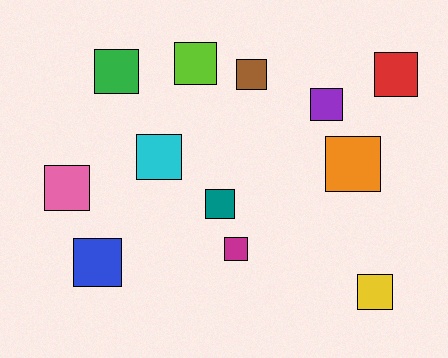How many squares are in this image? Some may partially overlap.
There are 12 squares.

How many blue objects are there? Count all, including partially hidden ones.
There is 1 blue object.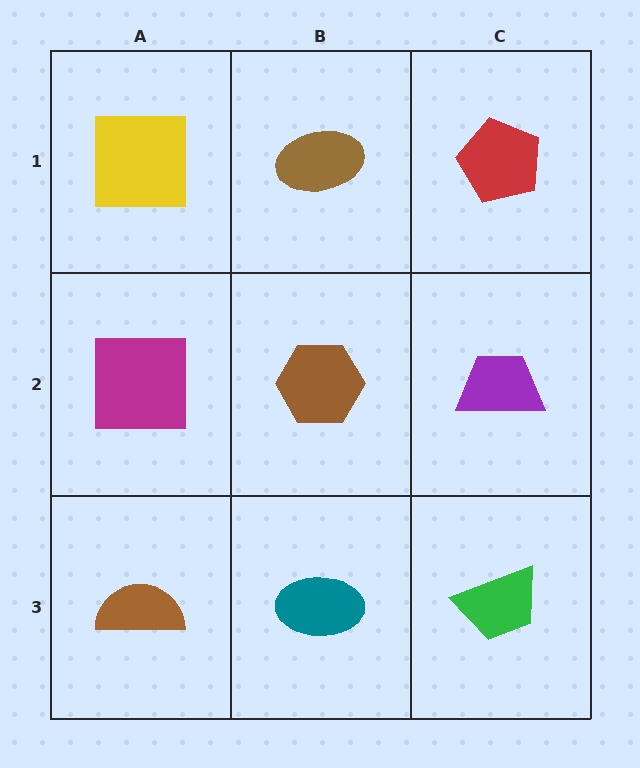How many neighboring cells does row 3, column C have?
2.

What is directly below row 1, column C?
A purple trapezoid.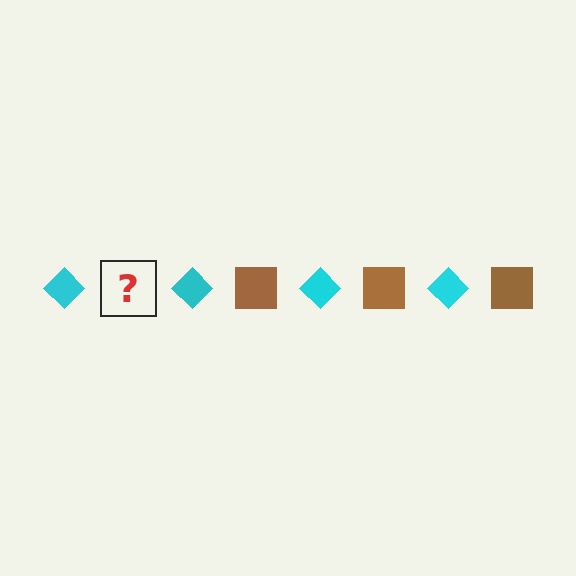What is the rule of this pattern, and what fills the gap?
The rule is that the pattern alternates between cyan diamond and brown square. The gap should be filled with a brown square.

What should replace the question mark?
The question mark should be replaced with a brown square.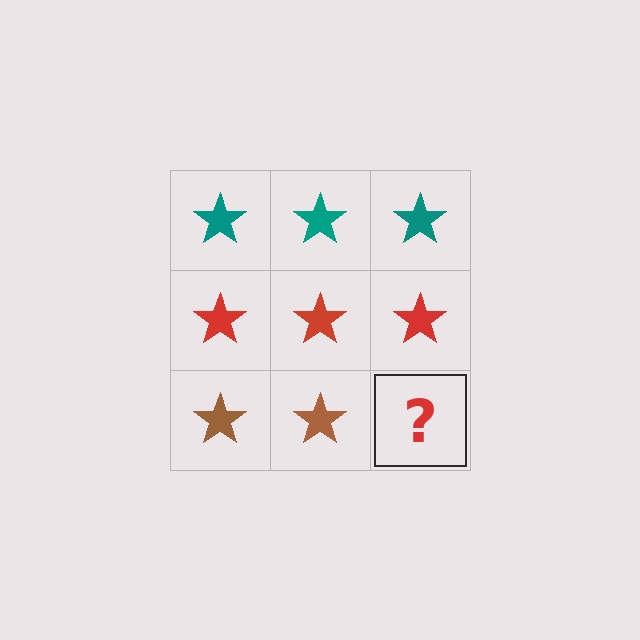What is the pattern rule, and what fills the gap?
The rule is that each row has a consistent color. The gap should be filled with a brown star.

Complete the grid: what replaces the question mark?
The question mark should be replaced with a brown star.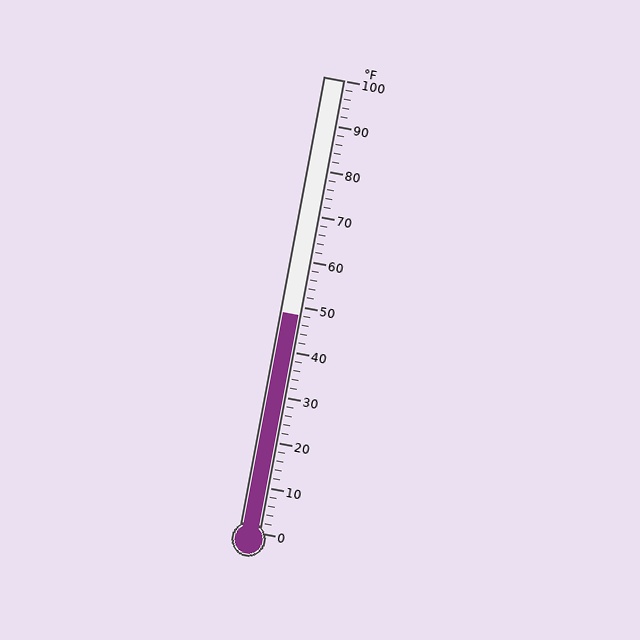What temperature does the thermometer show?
The thermometer shows approximately 48°F.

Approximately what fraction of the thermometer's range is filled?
The thermometer is filled to approximately 50% of its range.